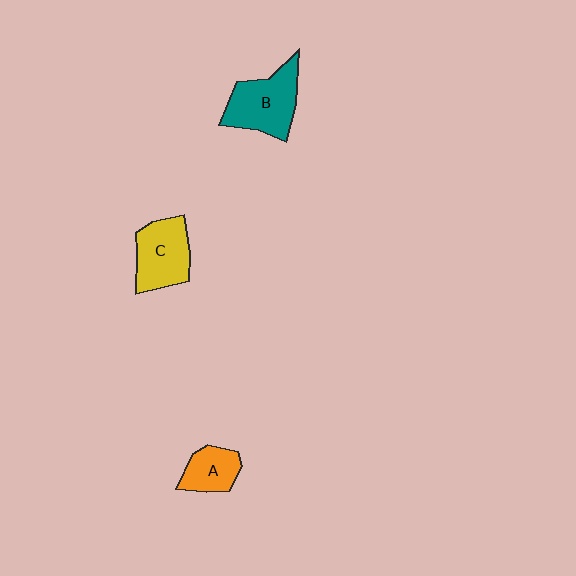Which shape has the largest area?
Shape B (teal).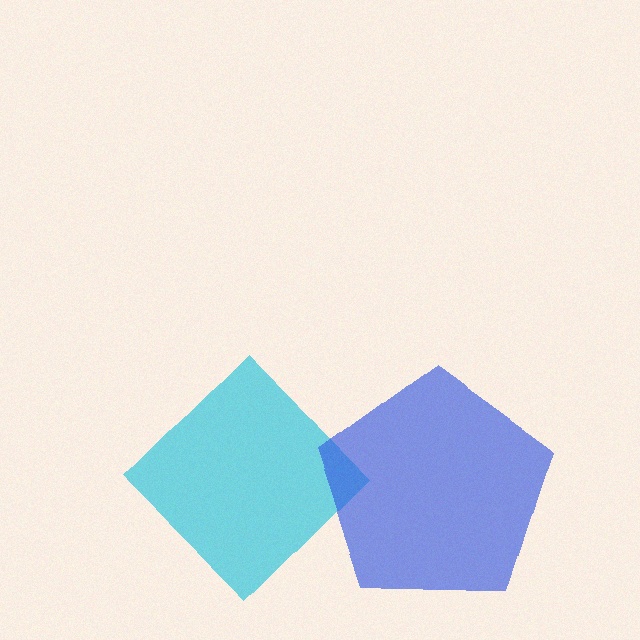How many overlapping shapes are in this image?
There are 2 overlapping shapes in the image.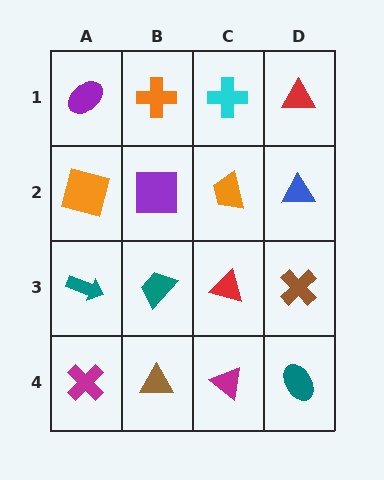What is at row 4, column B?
A brown triangle.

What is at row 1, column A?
A purple ellipse.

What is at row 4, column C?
A magenta triangle.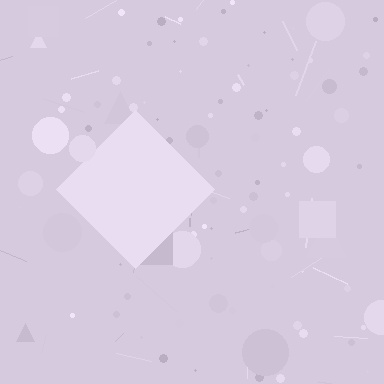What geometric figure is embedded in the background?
A diamond is embedded in the background.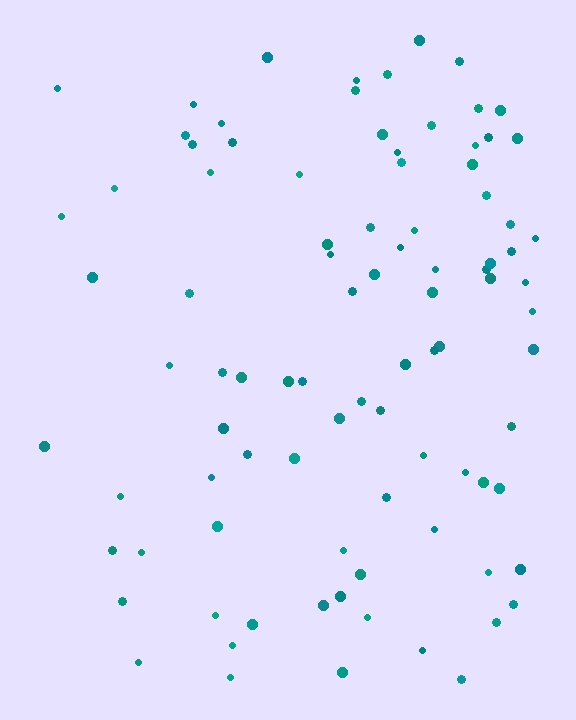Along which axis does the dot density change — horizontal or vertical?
Horizontal.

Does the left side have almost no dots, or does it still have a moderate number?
Still a moderate number, just noticeably fewer than the right.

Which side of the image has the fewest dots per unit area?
The left.